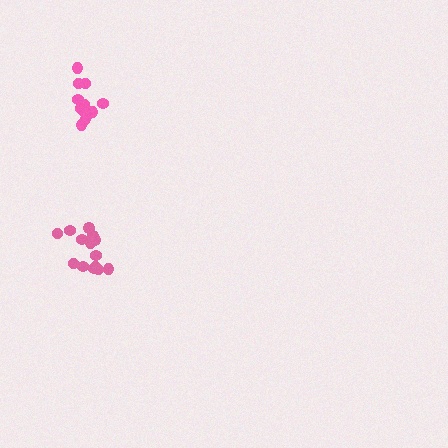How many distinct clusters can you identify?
There are 2 distinct clusters.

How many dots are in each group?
Group 1: 12 dots, Group 2: 14 dots (26 total).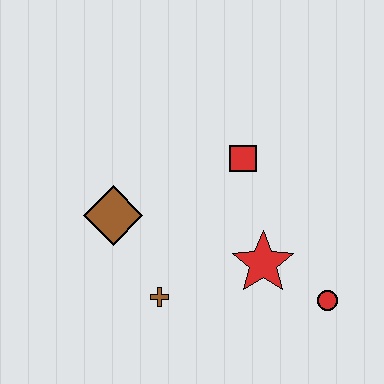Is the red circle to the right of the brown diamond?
Yes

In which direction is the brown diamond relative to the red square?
The brown diamond is to the left of the red square.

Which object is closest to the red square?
The red star is closest to the red square.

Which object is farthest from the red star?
The brown diamond is farthest from the red star.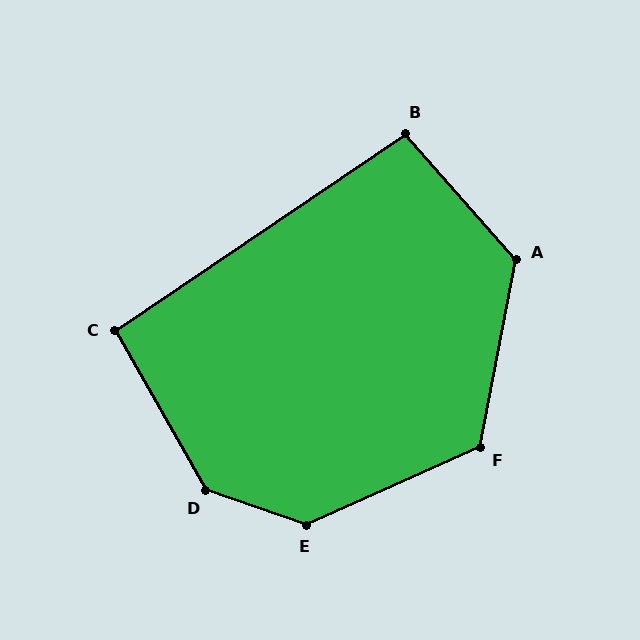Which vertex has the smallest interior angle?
C, at approximately 95 degrees.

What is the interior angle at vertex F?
Approximately 125 degrees (obtuse).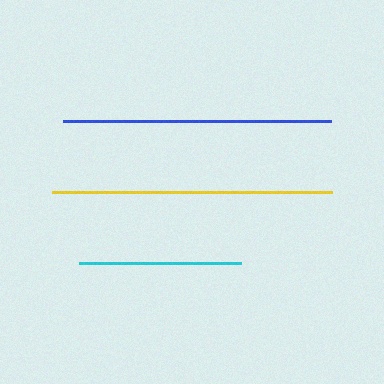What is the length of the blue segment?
The blue segment is approximately 268 pixels long.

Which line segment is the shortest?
The cyan line is the shortest at approximately 161 pixels.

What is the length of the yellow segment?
The yellow segment is approximately 280 pixels long.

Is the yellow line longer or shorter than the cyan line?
The yellow line is longer than the cyan line.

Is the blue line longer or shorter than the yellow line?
The yellow line is longer than the blue line.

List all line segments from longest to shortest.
From longest to shortest: yellow, blue, cyan.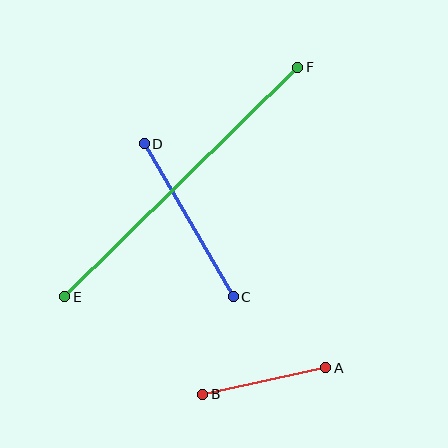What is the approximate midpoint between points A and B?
The midpoint is at approximately (264, 381) pixels.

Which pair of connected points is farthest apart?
Points E and F are farthest apart.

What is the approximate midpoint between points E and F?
The midpoint is at approximately (181, 182) pixels.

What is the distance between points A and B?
The distance is approximately 126 pixels.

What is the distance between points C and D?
The distance is approximately 177 pixels.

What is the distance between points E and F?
The distance is approximately 327 pixels.